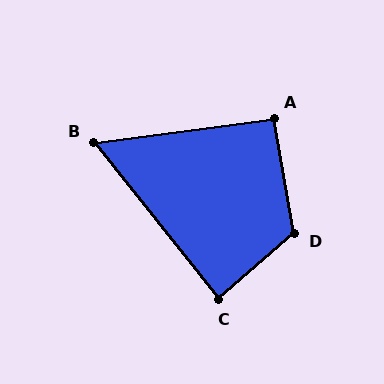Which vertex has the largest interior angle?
D, at approximately 121 degrees.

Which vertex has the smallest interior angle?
B, at approximately 59 degrees.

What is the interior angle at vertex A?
Approximately 92 degrees (approximately right).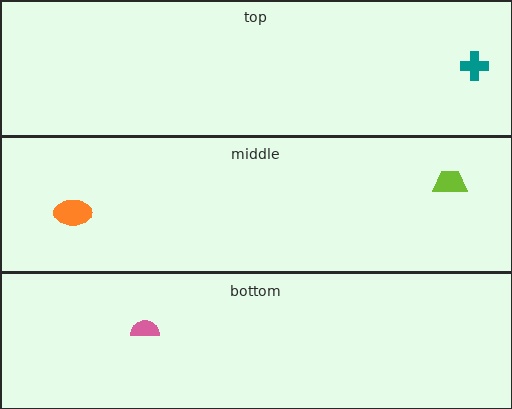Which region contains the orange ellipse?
The middle region.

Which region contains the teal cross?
The top region.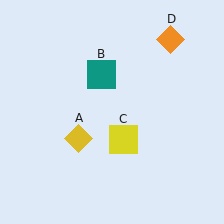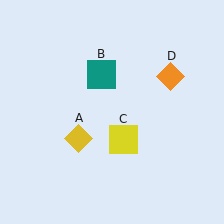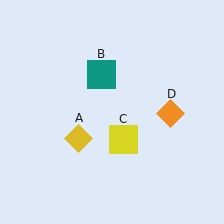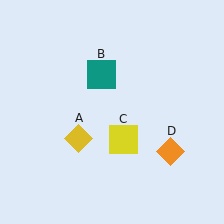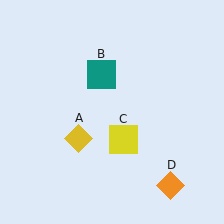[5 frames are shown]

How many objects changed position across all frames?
1 object changed position: orange diamond (object D).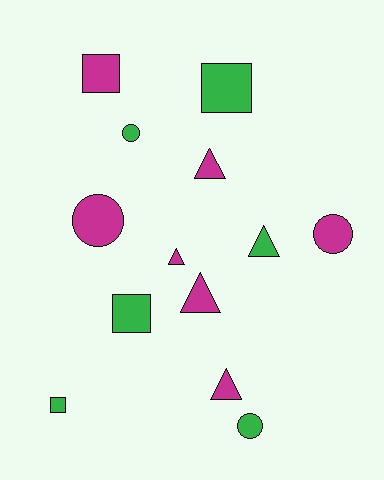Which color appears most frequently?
Magenta, with 7 objects.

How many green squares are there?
There are 3 green squares.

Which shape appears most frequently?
Triangle, with 5 objects.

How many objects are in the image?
There are 13 objects.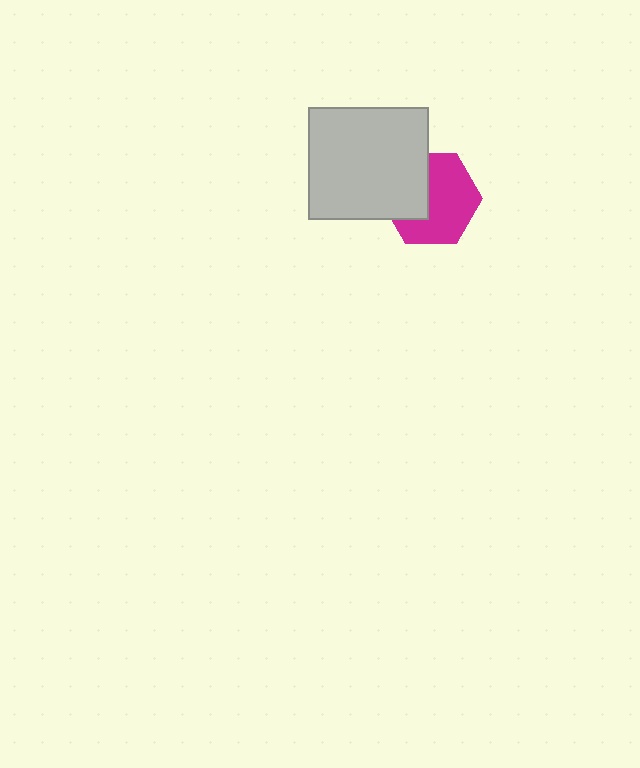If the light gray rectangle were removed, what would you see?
You would see the complete magenta hexagon.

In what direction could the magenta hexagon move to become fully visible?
The magenta hexagon could move right. That would shift it out from behind the light gray rectangle entirely.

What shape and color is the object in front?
The object in front is a light gray rectangle.